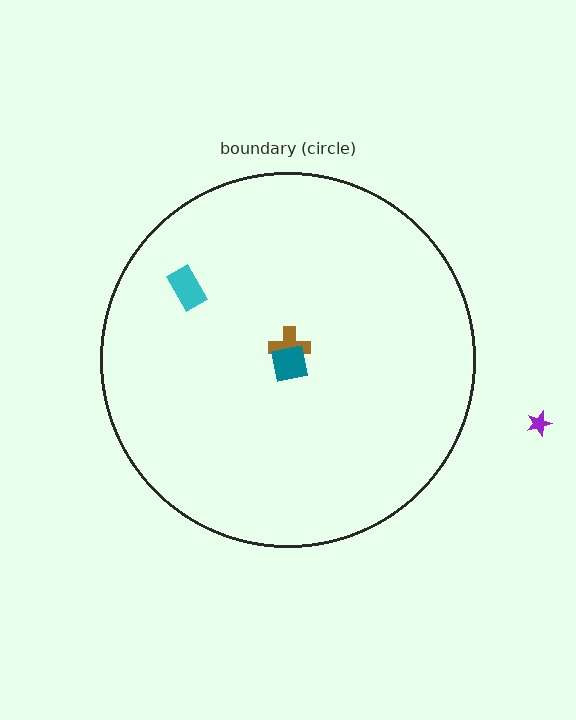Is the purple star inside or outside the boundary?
Outside.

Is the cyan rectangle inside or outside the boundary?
Inside.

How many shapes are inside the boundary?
3 inside, 1 outside.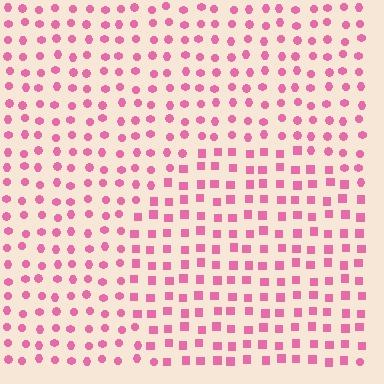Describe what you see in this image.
The image is filled with small pink elements arranged in a uniform grid. A circle-shaped region contains squares, while the surrounding area contains circles. The boundary is defined purely by the change in element shape.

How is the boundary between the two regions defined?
The boundary is defined by a change in element shape: squares inside vs. circles outside. All elements share the same color and spacing.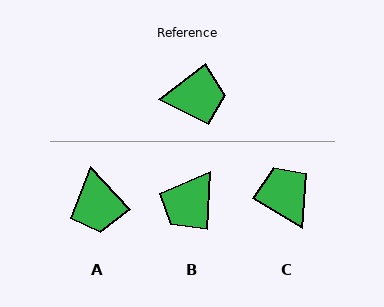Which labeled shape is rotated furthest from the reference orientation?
B, about 131 degrees away.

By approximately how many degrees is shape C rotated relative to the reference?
Approximately 112 degrees counter-clockwise.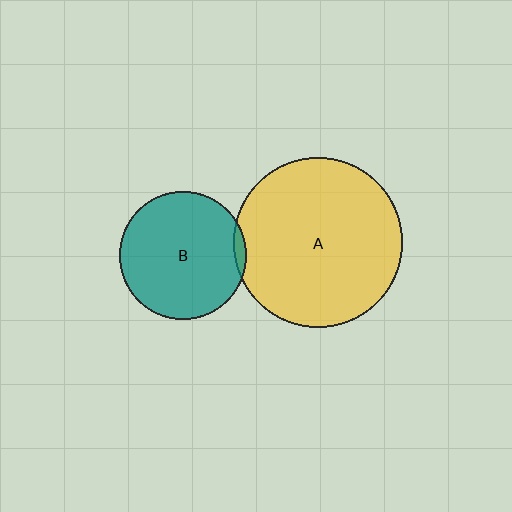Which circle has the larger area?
Circle A (yellow).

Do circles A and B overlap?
Yes.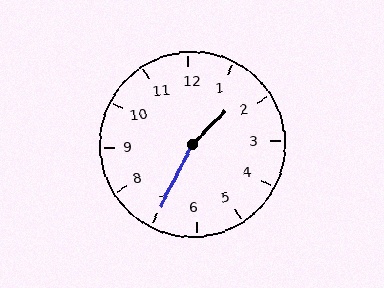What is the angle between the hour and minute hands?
Approximately 162 degrees.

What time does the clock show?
1:35.